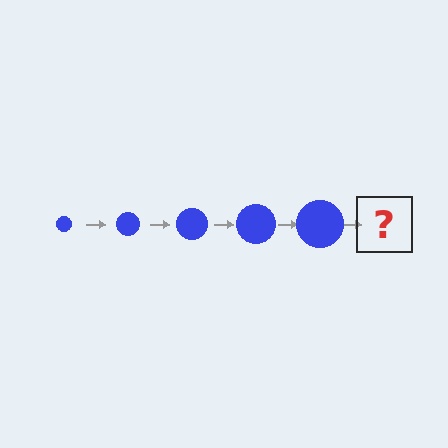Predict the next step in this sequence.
The next step is a blue circle, larger than the previous one.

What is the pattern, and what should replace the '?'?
The pattern is that the circle gets progressively larger each step. The '?' should be a blue circle, larger than the previous one.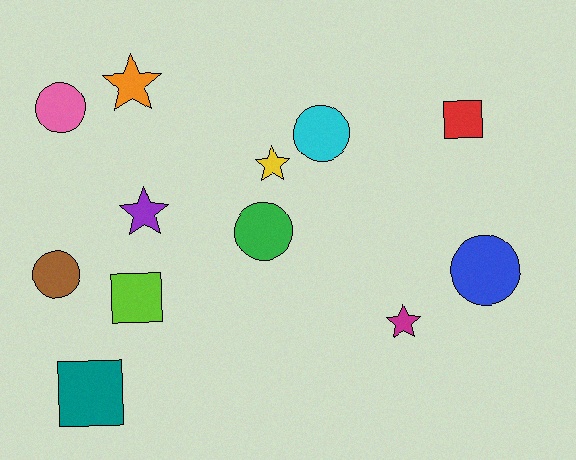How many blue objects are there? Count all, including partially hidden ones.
There is 1 blue object.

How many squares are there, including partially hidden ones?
There are 3 squares.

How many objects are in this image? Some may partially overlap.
There are 12 objects.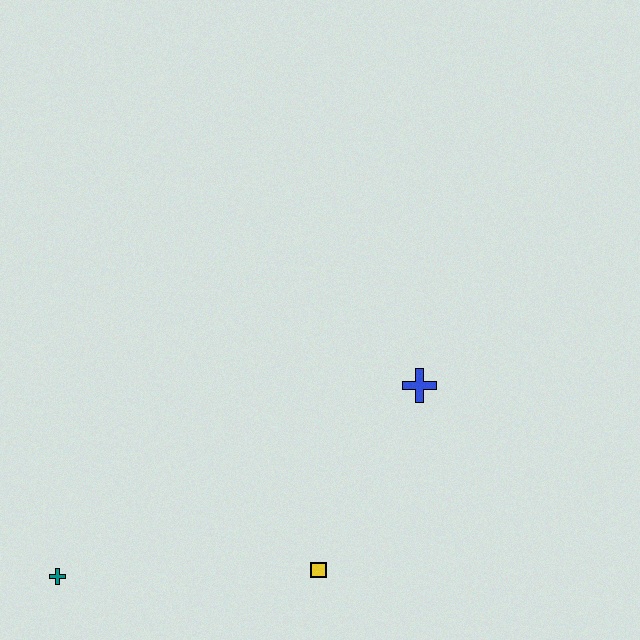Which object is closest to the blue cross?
The yellow square is closest to the blue cross.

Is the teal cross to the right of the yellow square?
No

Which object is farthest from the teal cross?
The blue cross is farthest from the teal cross.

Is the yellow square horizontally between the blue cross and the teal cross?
Yes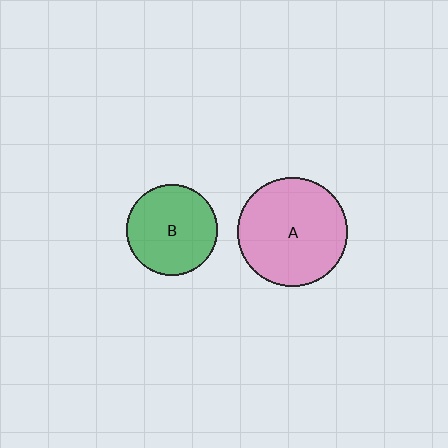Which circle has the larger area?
Circle A (pink).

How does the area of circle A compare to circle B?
Approximately 1.5 times.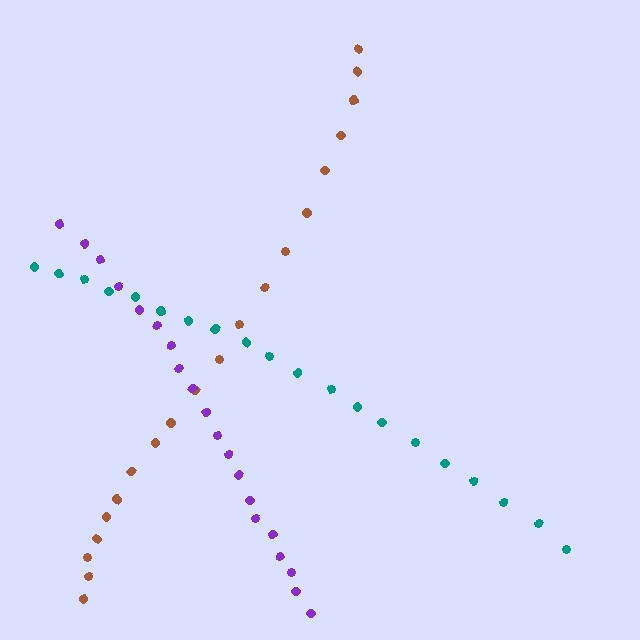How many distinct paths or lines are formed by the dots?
There are 3 distinct paths.